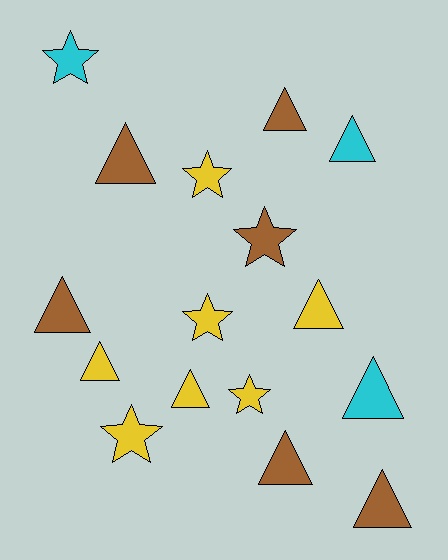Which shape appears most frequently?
Triangle, with 10 objects.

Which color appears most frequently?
Yellow, with 7 objects.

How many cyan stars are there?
There is 1 cyan star.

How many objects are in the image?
There are 16 objects.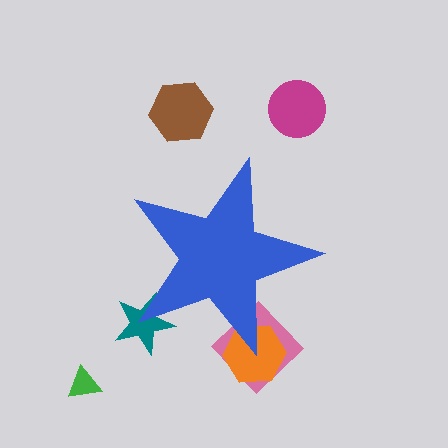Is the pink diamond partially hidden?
Yes, the pink diamond is partially hidden behind the blue star.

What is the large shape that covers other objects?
A blue star.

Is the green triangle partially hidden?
No, the green triangle is fully visible.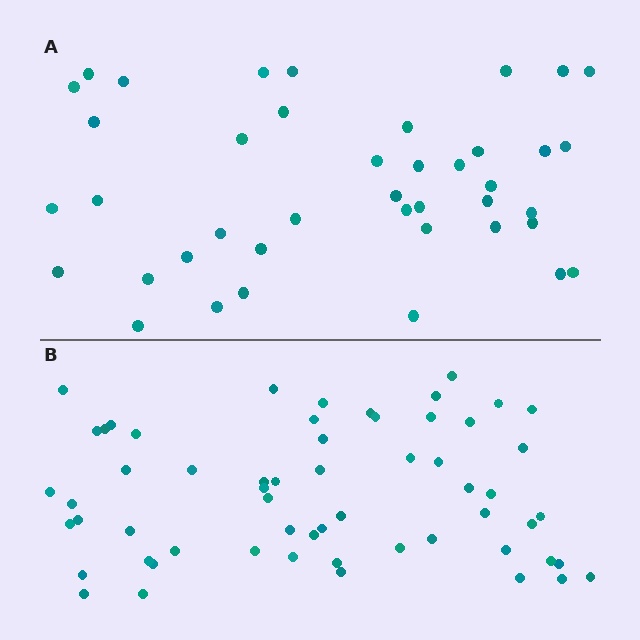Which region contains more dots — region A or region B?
Region B (the bottom region) has more dots.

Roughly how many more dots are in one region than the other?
Region B has approximately 20 more dots than region A.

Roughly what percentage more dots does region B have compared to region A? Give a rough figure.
About 45% more.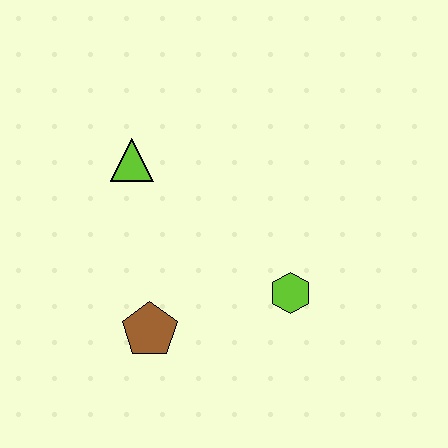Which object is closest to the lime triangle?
The brown pentagon is closest to the lime triangle.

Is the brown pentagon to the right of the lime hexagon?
No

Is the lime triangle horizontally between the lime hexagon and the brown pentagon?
No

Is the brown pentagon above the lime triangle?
No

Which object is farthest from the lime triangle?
The lime hexagon is farthest from the lime triangle.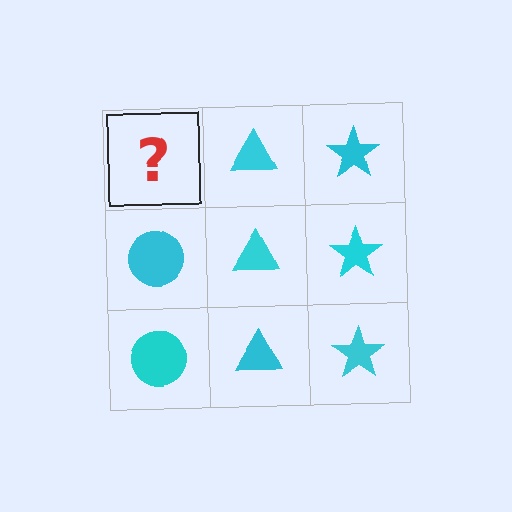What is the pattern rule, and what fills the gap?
The rule is that each column has a consistent shape. The gap should be filled with a cyan circle.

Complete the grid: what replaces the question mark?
The question mark should be replaced with a cyan circle.